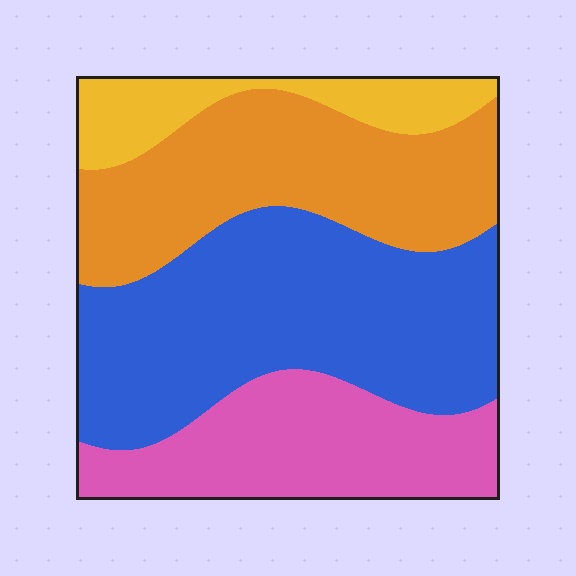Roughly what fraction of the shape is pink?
Pink takes up between a sixth and a third of the shape.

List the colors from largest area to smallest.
From largest to smallest: blue, orange, pink, yellow.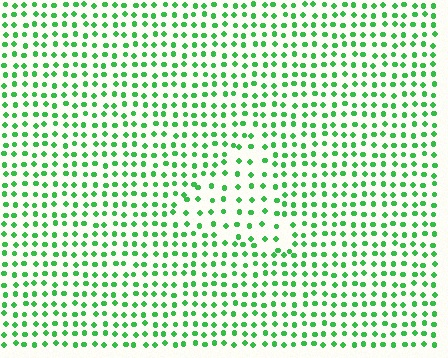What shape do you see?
I see a triangle.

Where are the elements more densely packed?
The elements are more densely packed outside the triangle boundary.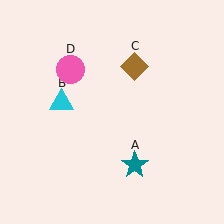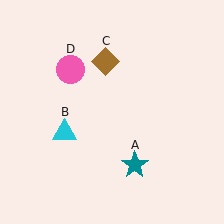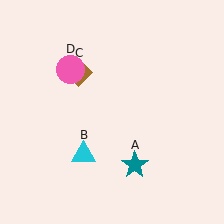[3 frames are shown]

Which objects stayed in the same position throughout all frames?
Teal star (object A) and pink circle (object D) remained stationary.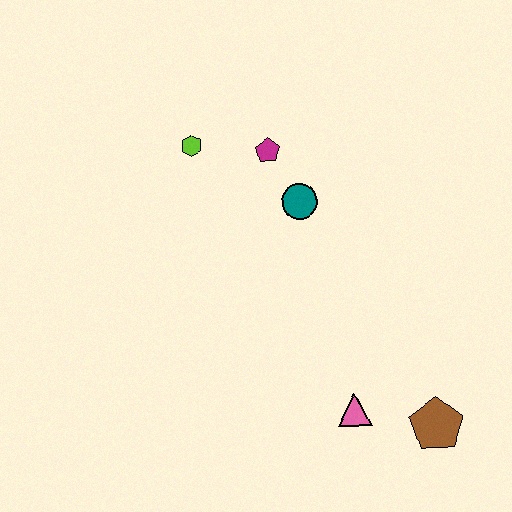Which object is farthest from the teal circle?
The brown pentagon is farthest from the teal circle.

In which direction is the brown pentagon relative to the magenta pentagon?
The brown pentagon is below the magenta pentagon.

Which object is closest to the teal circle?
The magenta pentagon is closest to the teal circle.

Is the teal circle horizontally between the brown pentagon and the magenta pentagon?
Yes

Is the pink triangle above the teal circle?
No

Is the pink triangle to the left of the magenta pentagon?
No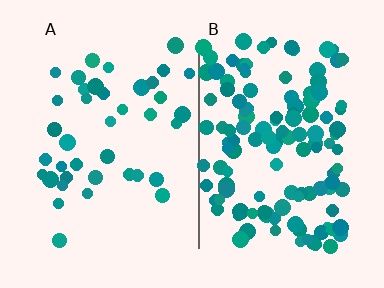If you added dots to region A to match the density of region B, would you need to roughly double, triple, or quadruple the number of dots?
Approximately triple.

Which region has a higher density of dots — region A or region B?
B (the right).